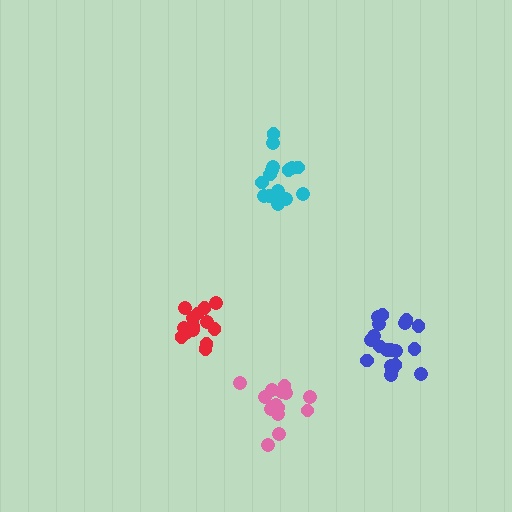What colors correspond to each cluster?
The clusters are colored: red, cyan, blue, pink.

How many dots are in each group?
Group 1: 15 dots, Group 2: 16 dots, Group 3: 19 dots, Group 4: 14 dots (64 total).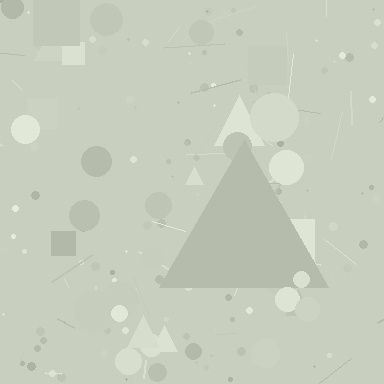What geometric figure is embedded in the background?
A triangle is embedded in the background.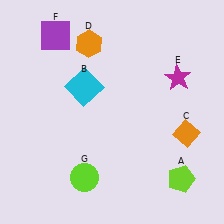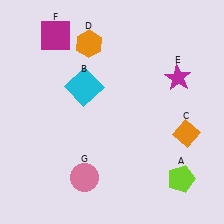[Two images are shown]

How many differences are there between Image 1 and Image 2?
There are 2 differences between the two images.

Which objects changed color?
F changed from purple to magenta. G changed from lime to pink.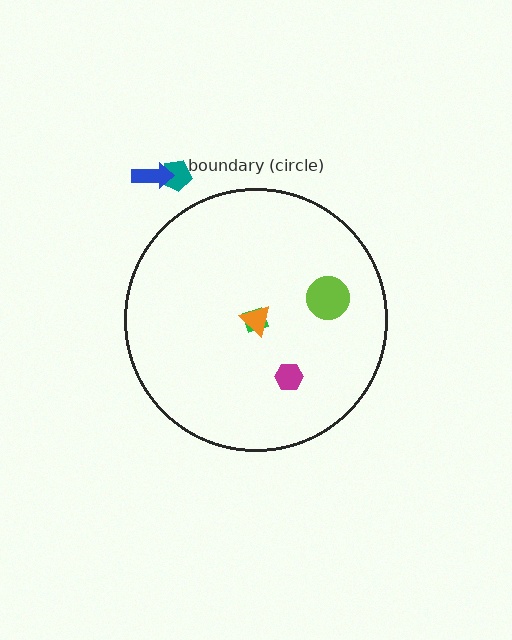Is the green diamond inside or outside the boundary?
Inside.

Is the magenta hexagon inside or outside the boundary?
Inside.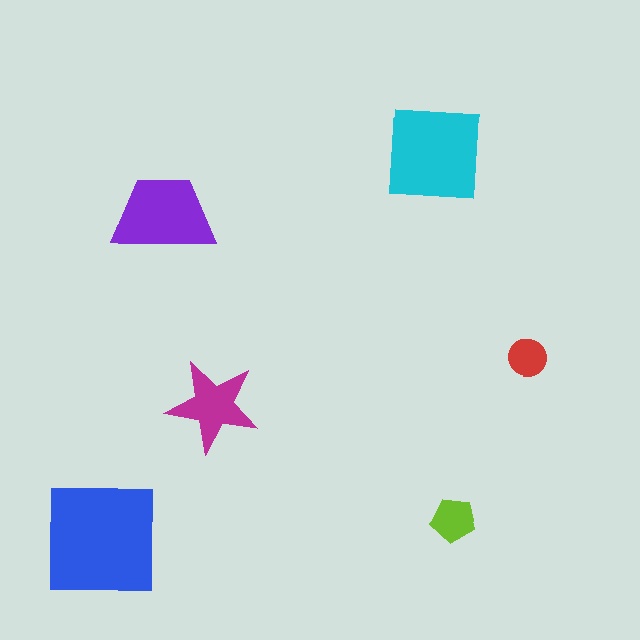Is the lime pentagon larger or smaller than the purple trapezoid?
Smaller.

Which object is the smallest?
The red circle.